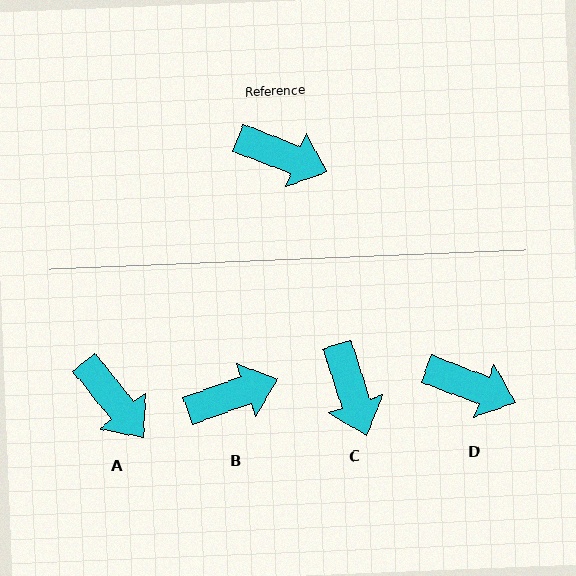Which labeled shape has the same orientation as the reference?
D.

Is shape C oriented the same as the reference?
No, it is off by about 51 degrees.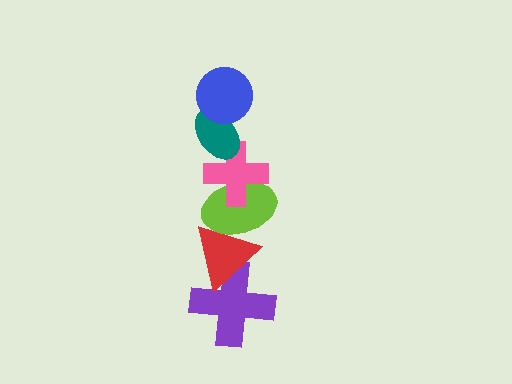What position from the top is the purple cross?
The purple cross is 6th from the top.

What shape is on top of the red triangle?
The lime ellipse is on top of the red triangle.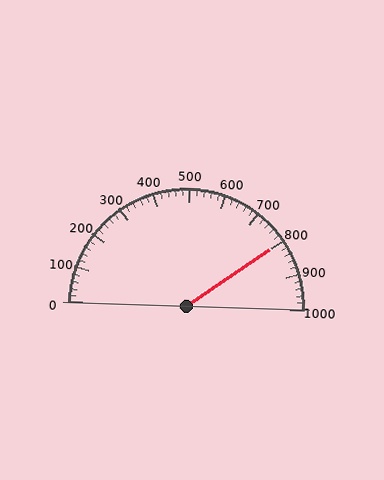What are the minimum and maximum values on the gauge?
The gauge ranges from 0 to 1000.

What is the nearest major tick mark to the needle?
The nearest major tick mark is 800.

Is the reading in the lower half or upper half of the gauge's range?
The reading is in the upper half of the range (0 to 1000).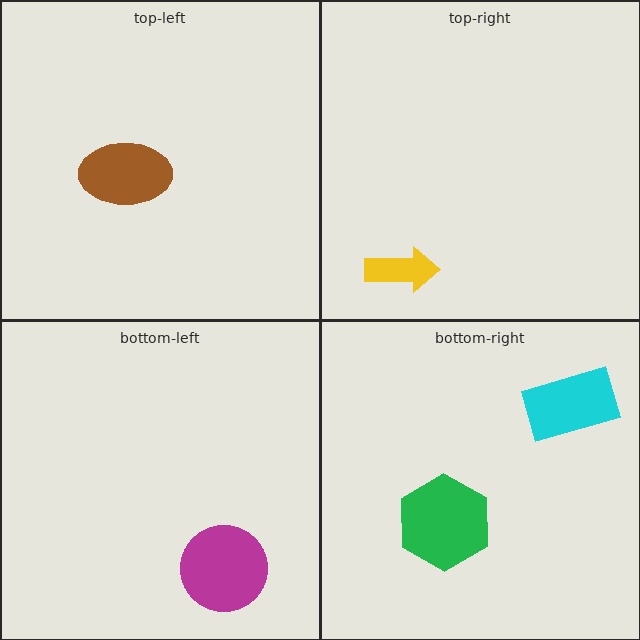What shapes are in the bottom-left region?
The magenta circle.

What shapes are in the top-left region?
The brown ellipse.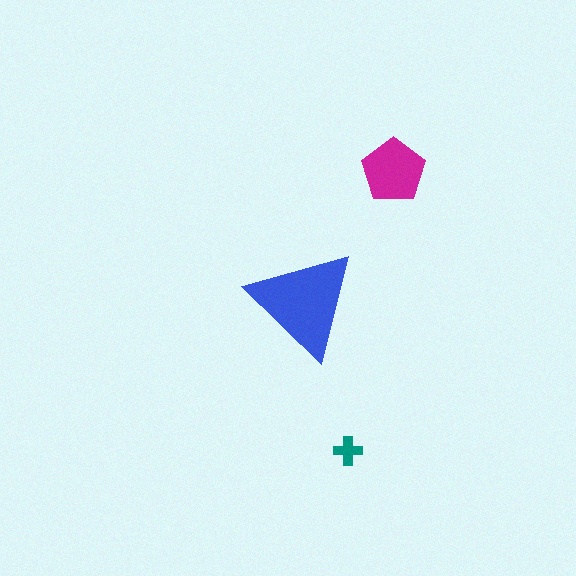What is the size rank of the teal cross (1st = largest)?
3rd.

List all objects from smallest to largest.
The teal cross, the magenta pentagon, the blue triangle.